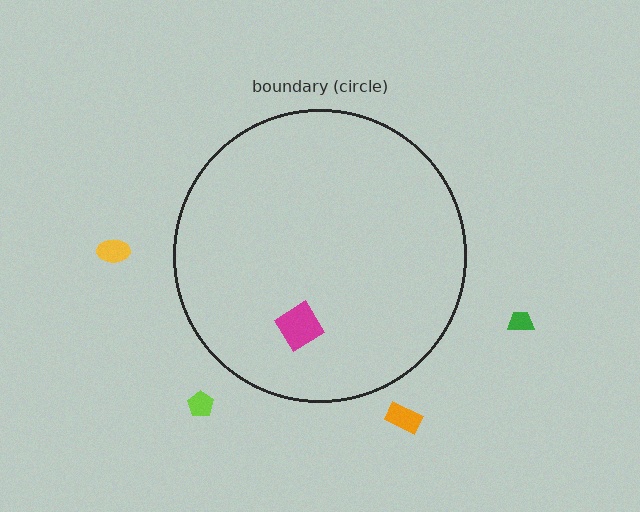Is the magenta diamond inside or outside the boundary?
Inside.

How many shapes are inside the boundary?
1 inside, 4 outside.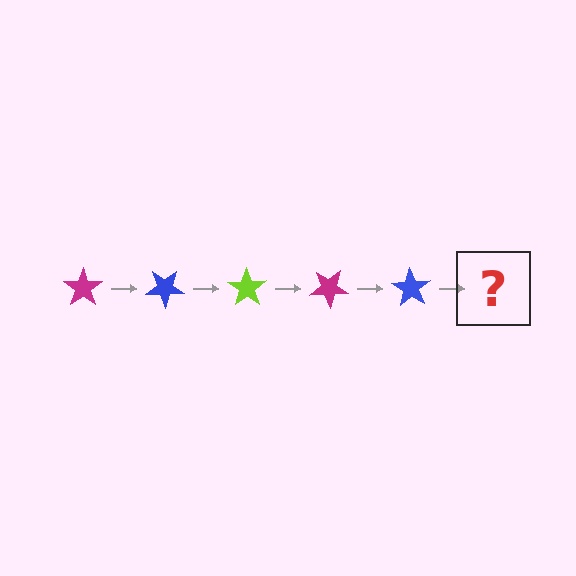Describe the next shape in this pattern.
It should be a lime star, rotated 175 degrees from the start.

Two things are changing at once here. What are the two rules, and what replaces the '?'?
The two rules are that it rotates 35 degrees each step and the color cycles through magenta, blue, and lime. The '?' should be a lime star, rotated 175 degrees from the start.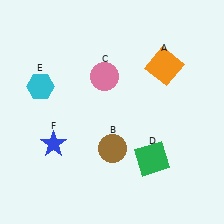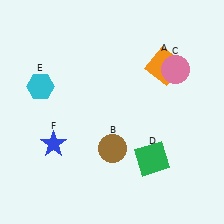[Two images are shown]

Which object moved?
The pink circle (C) moved right.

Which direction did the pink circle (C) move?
The pink circle (C) moved right.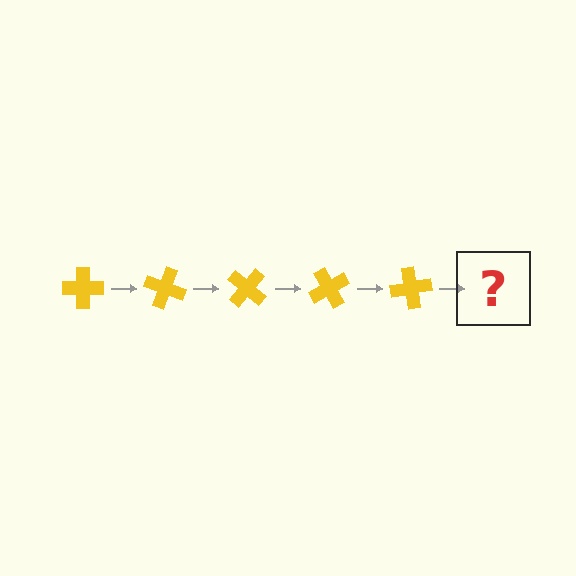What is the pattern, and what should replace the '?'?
The pattern is that the cross rotates 20 degrees each step. The '?' should be a yellow cross rotated 100 degrees.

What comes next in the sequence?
The next element should be a yellow cross rotated 100 degrees.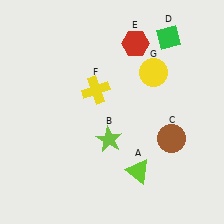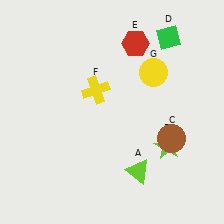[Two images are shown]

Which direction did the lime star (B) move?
The lime star (B) moved right.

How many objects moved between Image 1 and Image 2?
1 object moved between the two images.